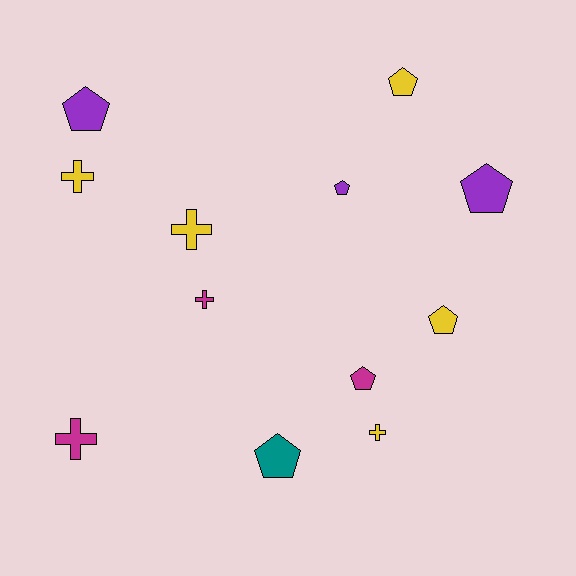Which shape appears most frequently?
Pentagon, with 7 objects.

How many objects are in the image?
There are 12 objects.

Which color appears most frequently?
Yellow, with 5 objects.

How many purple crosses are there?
There are no purple crosses.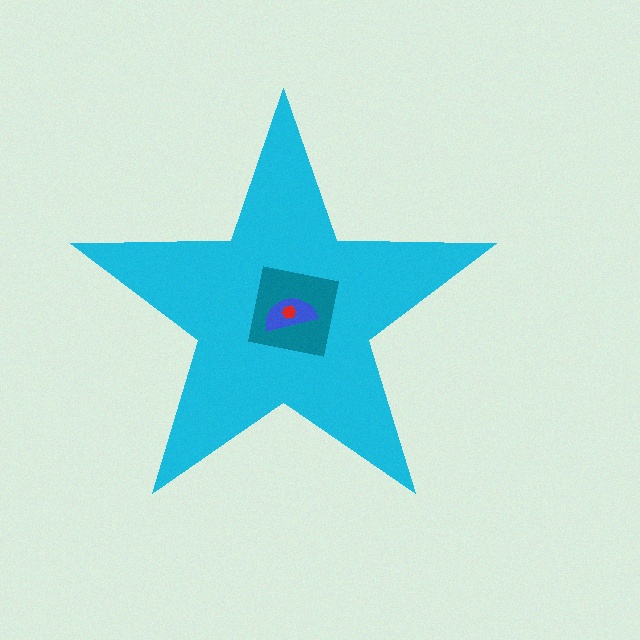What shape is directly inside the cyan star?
The teal square.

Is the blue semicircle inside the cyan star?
Yes.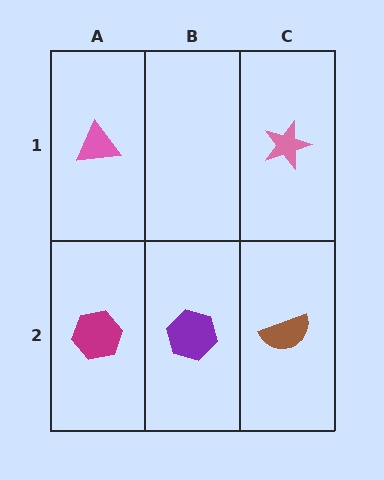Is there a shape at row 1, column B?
No, that cell is empty.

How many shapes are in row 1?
2 shapes.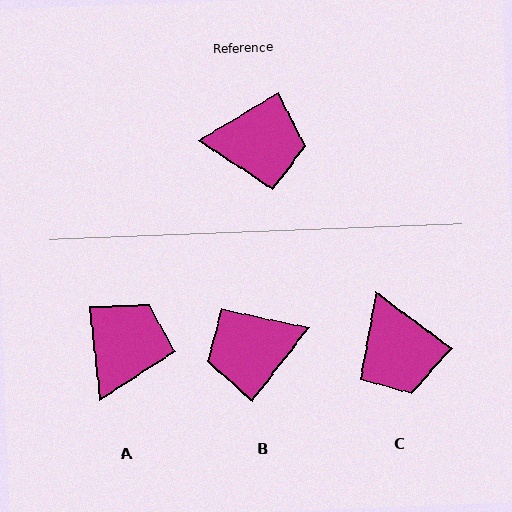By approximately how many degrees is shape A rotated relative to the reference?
Approximately 66 degrees counter-clockwise.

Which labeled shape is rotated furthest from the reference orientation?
B, about 159 degrees away.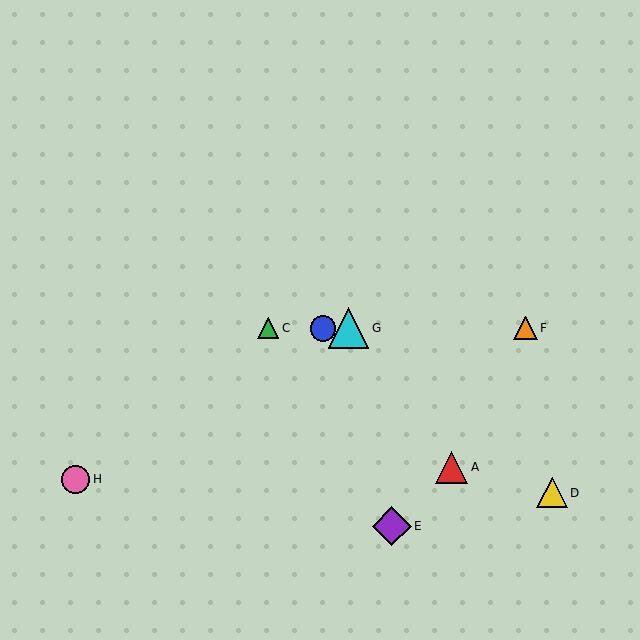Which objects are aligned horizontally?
Objects B, C, F, G are aligned horizontally.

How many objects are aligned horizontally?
4 objects (B, C, F, G) are aligned horizontally.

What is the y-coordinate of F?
Object F is at y≈328.